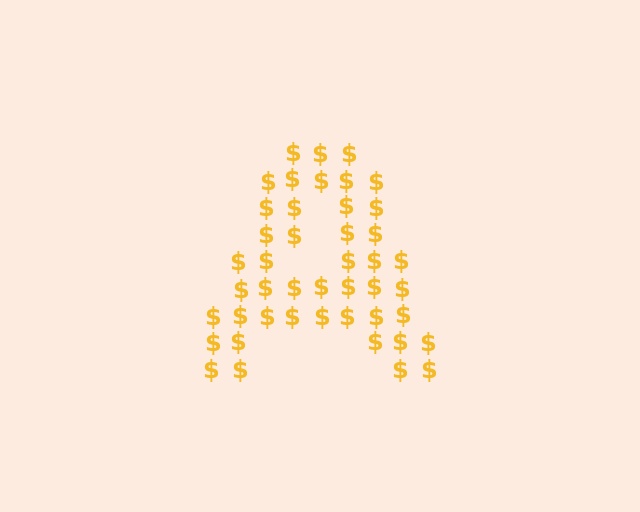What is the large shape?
The large shape is the letter A.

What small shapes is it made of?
It is made of small dollar signs.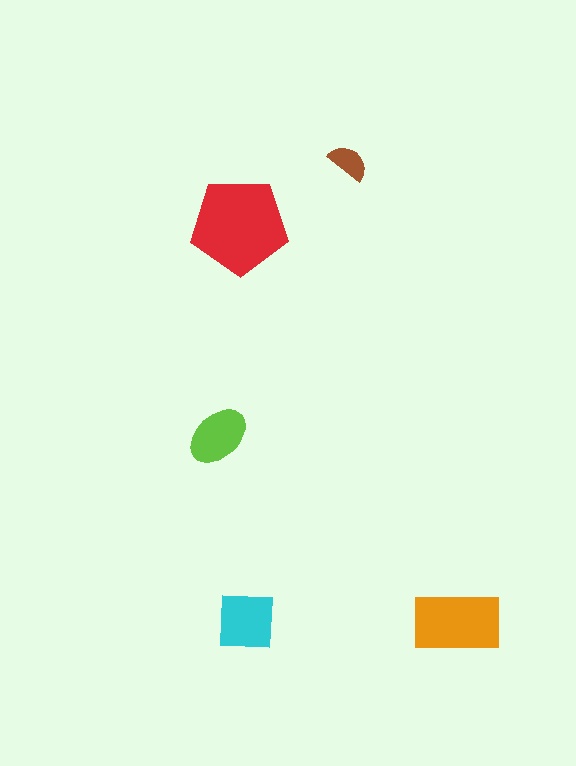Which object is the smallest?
The brown semicircle.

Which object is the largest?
The red pentagon.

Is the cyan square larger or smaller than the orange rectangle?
Smaller.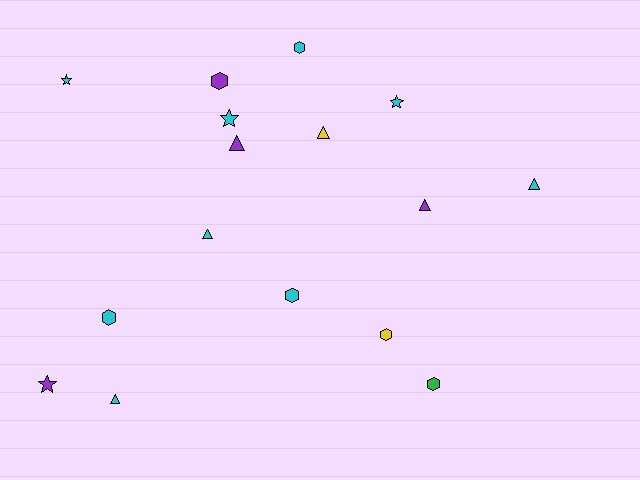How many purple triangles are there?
There are 2 purple triangles.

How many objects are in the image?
There are 16 objects.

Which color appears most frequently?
Cyan, with 9 objects.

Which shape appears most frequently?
Triangle, with 6 objects.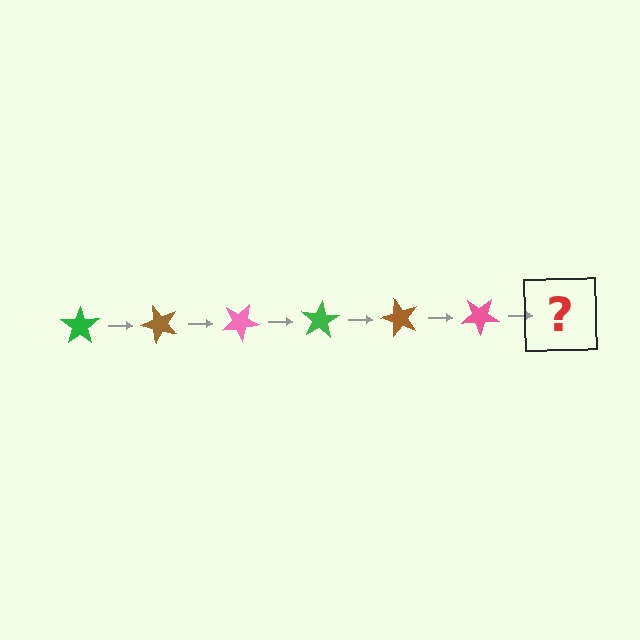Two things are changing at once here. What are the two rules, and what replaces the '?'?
The two rules are that it rotates 50 degrees each step and the color cycles through green, brown, and pink. The '?' should be a green star, rotated 300 degrees from the start.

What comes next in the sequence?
The next element should be a green star, rotated 300 degrees from the start.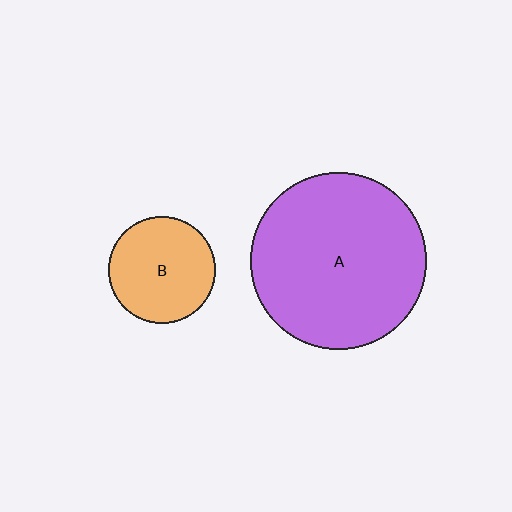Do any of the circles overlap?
No, none of the circles overlap.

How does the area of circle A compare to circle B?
Approximately 2.7 times.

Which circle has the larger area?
Circle A (purple).